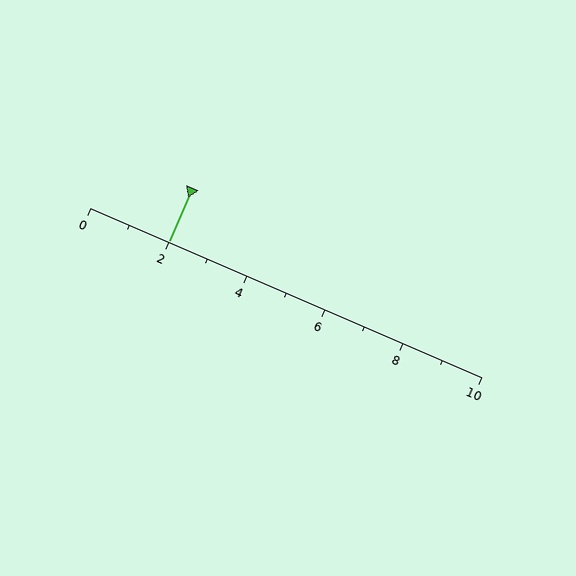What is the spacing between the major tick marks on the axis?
The major ticks are spaced 2 apart.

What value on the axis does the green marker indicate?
The marker indicates approximately 2.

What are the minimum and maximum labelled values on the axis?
The axis runs from 0 to 10.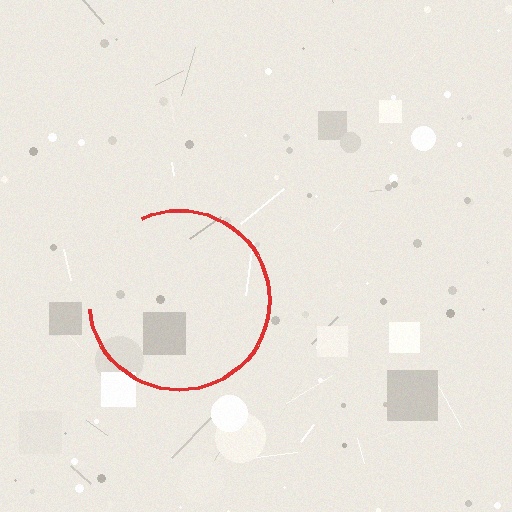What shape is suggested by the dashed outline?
The dashed outline suggests a circle.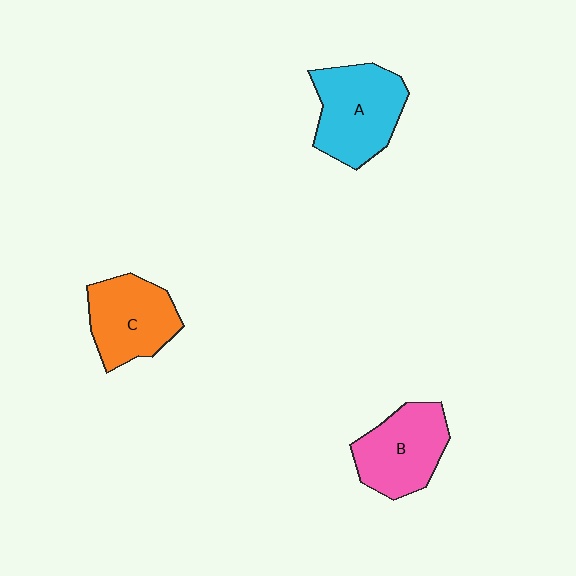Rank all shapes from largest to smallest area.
From largest to smallest: A (cyan), B (pink), C (orange).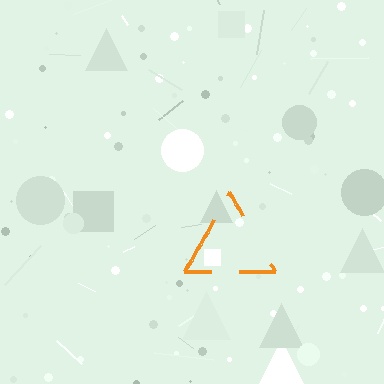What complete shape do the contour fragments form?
The contour fragments form a triangle.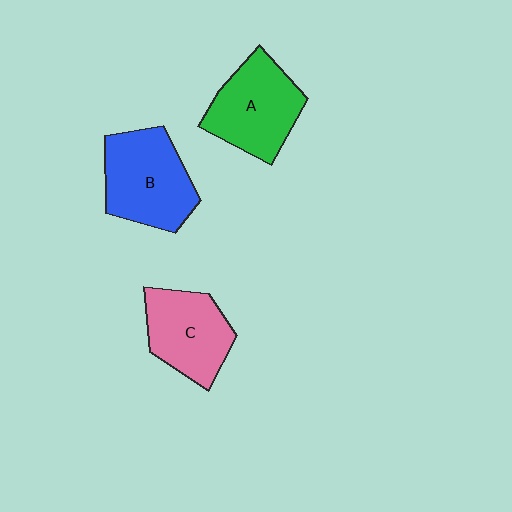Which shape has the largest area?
Shape B (blue).